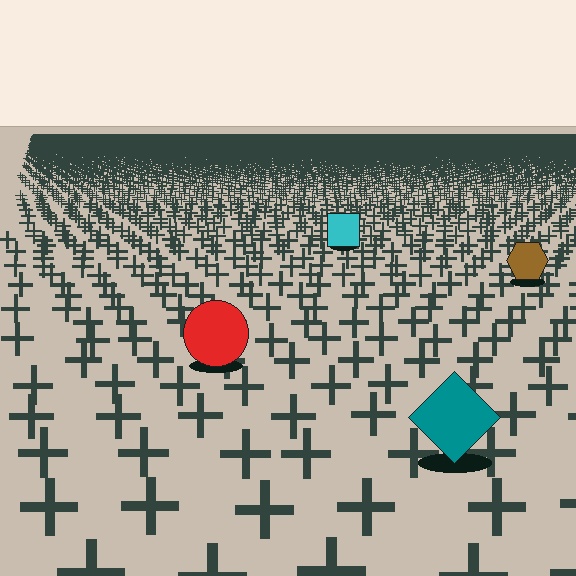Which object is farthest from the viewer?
The cyan square is farthest from the viewer. It appears smaller and the ground texture around it is denser.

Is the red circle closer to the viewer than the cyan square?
Yes. The red circle is closer — you can tell from the texture gradient: the ground texture is coarser near it.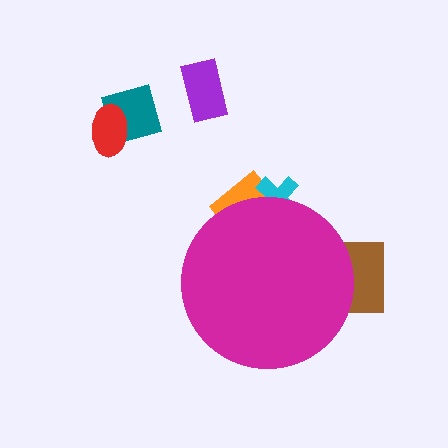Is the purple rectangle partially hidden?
No, the purple rectangle is fully visible.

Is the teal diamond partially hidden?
No, the teal diamond is fully visible.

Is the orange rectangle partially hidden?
Yes, the orange rectangle is partially hidden behind the magenta circle.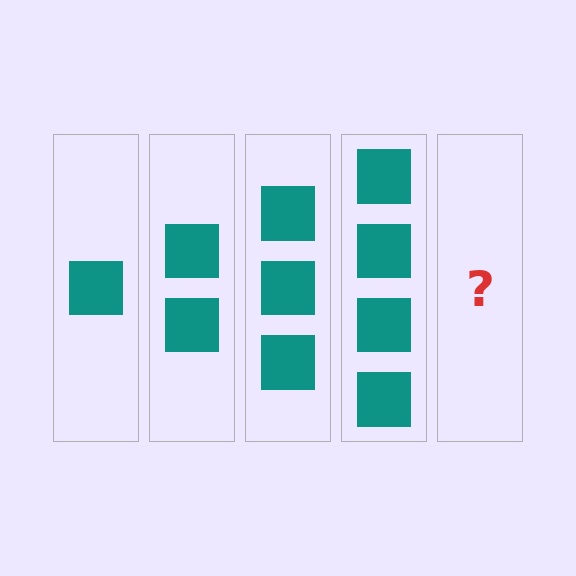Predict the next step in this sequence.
The next step is 5 squares.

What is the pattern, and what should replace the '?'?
The pattern is that each step adds one more square. The '?' should be 5 squares.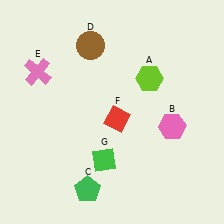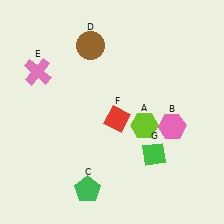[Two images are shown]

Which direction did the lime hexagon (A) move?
The lime hexagon (A) moved down.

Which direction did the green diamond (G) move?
The green diamond (G) moved right.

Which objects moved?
The objects that moved are: the lime hexagon (A), the green diamond (G).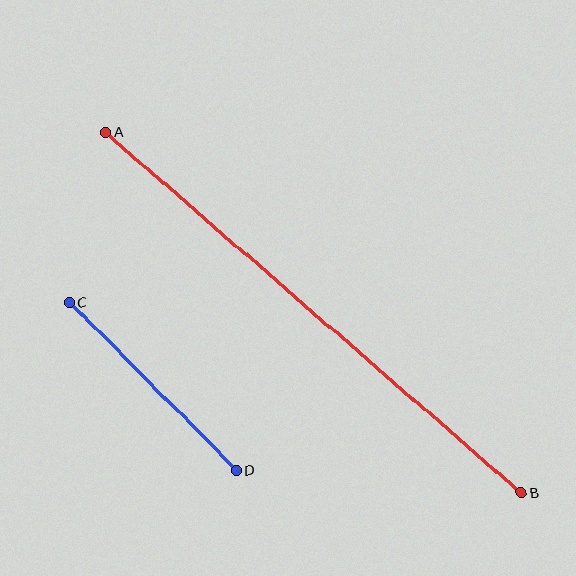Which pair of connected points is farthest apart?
Points A and B are farthest apart.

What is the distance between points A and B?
The distance is approximately 550 pixels.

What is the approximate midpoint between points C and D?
The midpoint is at approximately (153, 387) pixels.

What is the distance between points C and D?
The distance is approximately 237 pixels.